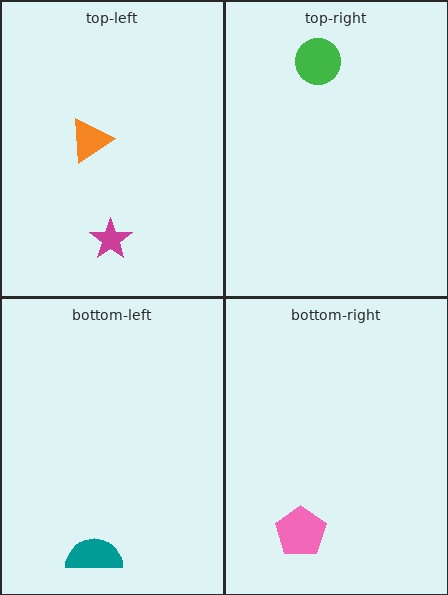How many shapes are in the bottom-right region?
1.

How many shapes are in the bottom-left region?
1.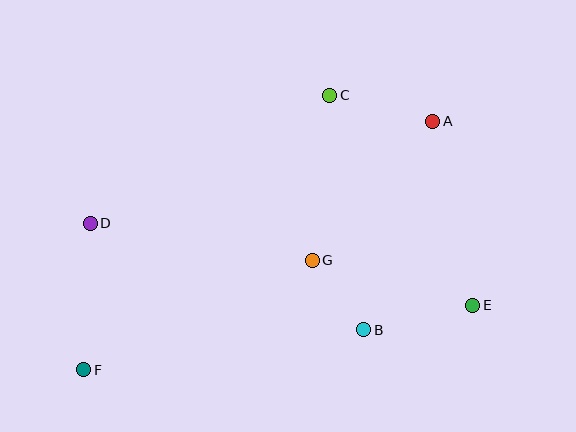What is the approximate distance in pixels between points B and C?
The distance between B and C is approximately 237 pixels.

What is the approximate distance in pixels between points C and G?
The distance between C and G is approximately 166 pixels.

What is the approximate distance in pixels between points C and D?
The distance between C and D is approximately 272 pixels.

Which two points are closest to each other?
Points B and G are closest to each other.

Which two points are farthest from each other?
Points A and F are farthest from each other.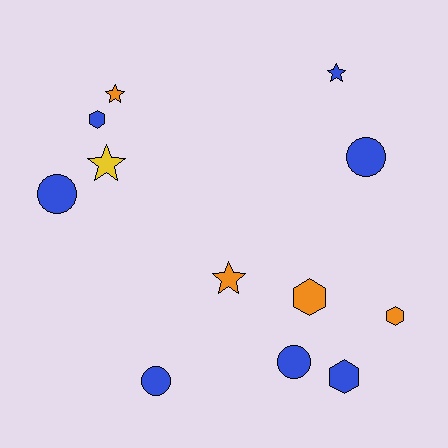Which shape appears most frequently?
Hexagon, with 4 objects.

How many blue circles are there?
There are 4 blue circles.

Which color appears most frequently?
Blue, with 7 objects.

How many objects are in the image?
There are 12 objects.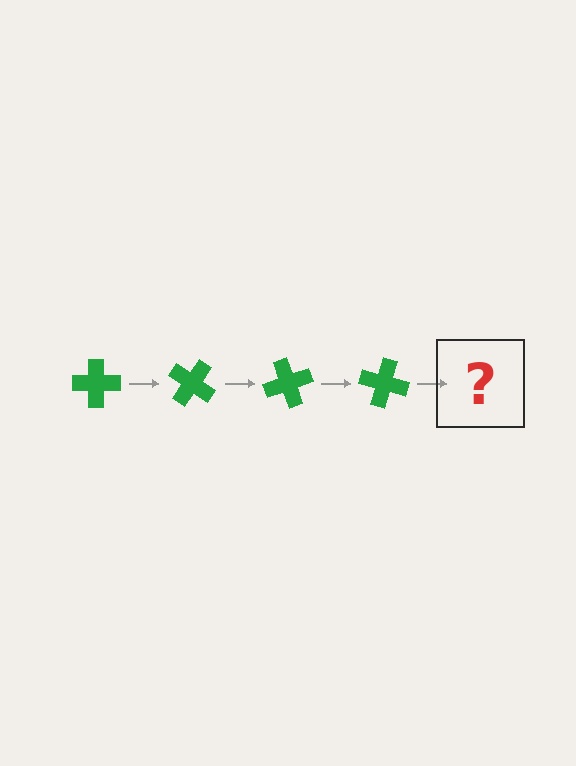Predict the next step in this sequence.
The next step is a green cross rotated 140 degrees.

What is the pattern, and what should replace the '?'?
The pattern is that the cross rotates 35 degrees each step. The '?' should be a green cross rotated 140 degrees.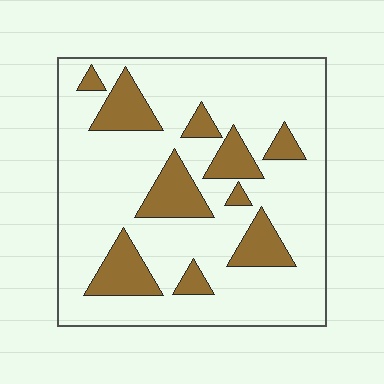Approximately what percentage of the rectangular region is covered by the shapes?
Approximately 20%.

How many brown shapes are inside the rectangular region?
10.